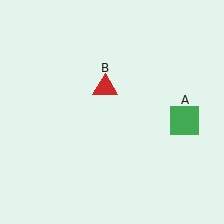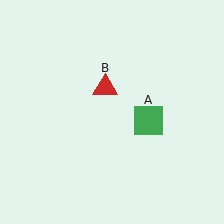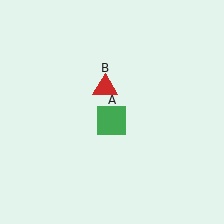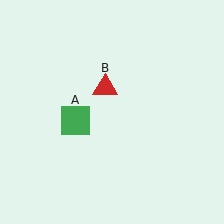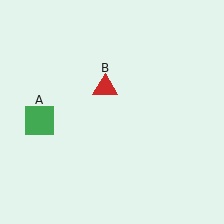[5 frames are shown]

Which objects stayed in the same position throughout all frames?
Red triangle (object B) remained stationary.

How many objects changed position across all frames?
1 object changed position: green square (object A).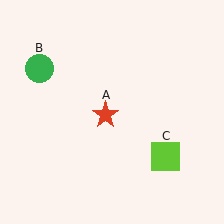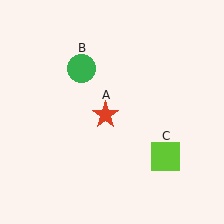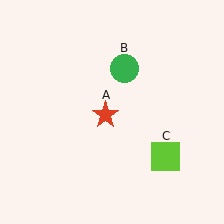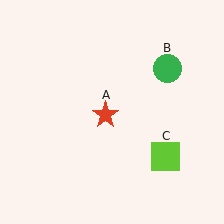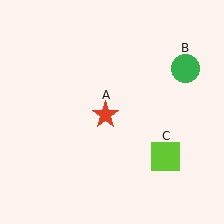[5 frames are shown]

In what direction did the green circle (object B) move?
The green circle (object B) moved right.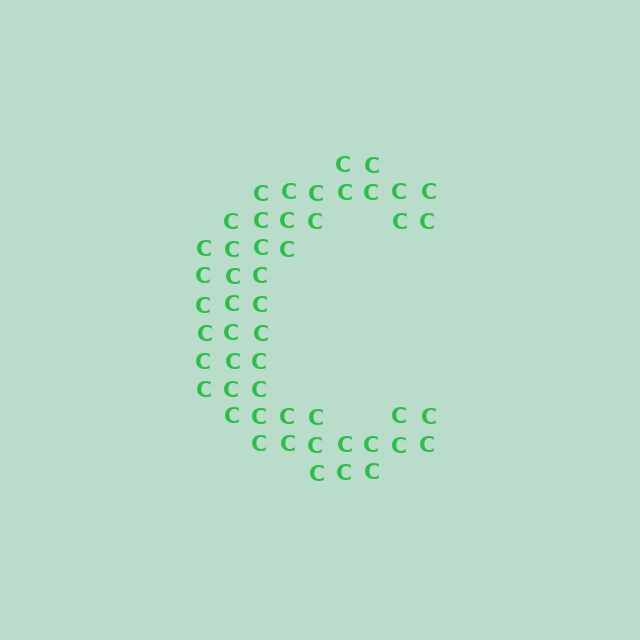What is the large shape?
The large shape is the letter C.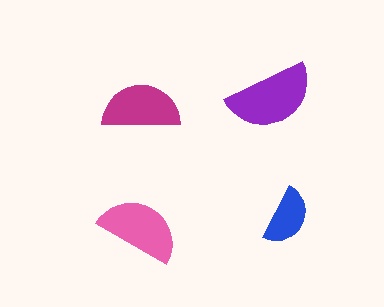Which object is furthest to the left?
The magenta semicircle is leftmost.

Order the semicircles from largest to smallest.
the purple one, the pink one, the magenta one, the blue one.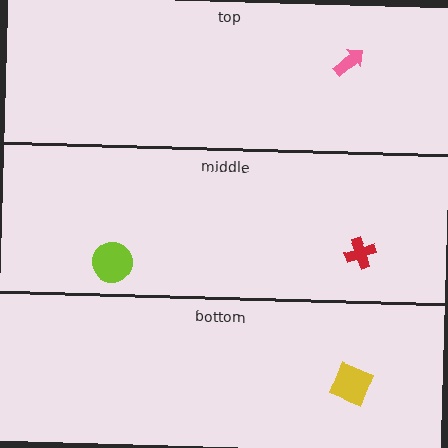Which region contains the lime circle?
The middle region.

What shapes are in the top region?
The pink arrow.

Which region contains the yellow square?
The bottom region.